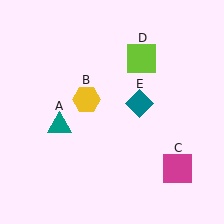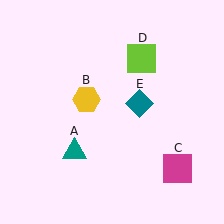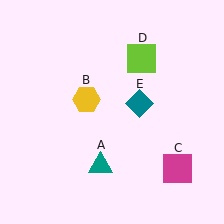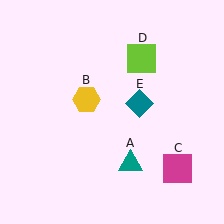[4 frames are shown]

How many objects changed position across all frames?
1 object changed position: teal triangle (object A).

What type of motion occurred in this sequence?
The teal triangle (object A) rotated counterclockwise around the center of the scene.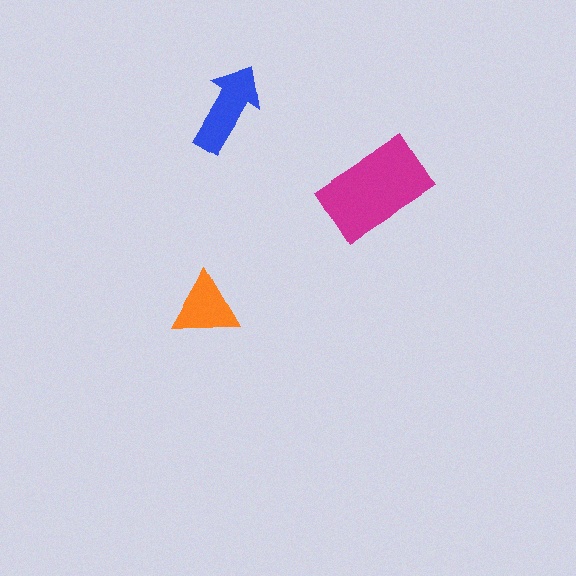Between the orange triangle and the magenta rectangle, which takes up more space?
The magenta rectangle.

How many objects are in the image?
There are 3 objects in the image.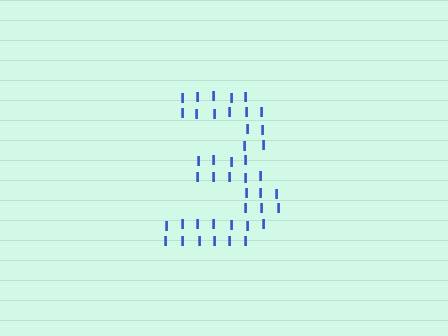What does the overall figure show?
The overall figure shows the digit 3.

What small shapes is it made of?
It is made of small letter I's.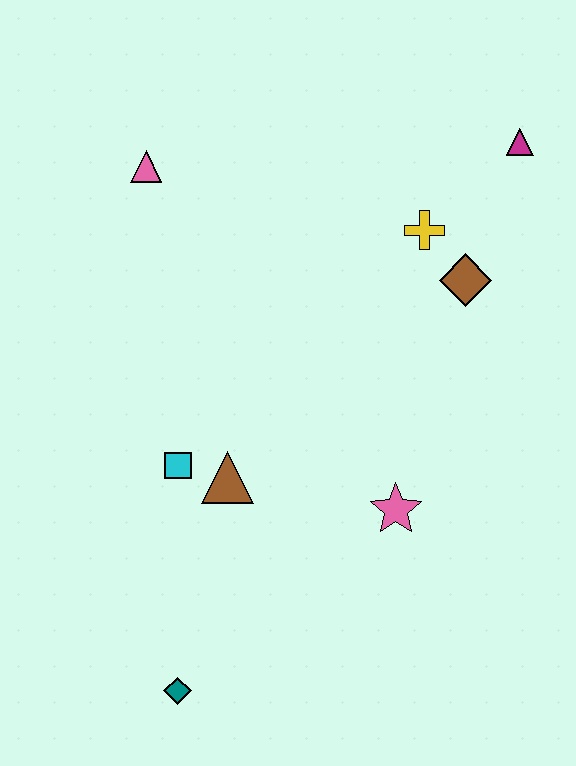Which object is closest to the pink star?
The brown triangle is closest to the pink star.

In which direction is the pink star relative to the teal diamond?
The pink star is to the right of the teal diamond.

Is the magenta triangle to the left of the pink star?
No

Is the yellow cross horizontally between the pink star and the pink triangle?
No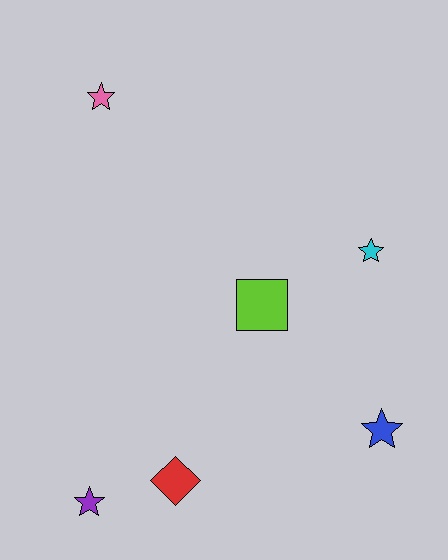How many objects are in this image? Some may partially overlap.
There are 6 objects.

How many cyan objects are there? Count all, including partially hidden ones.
There is 1 cyan object.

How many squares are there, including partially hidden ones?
There is 1 square.